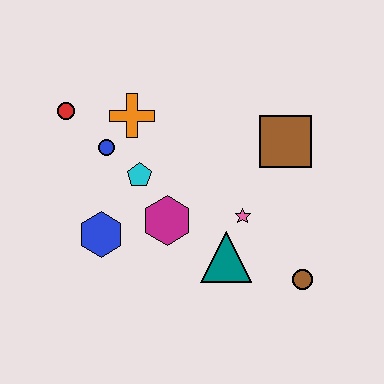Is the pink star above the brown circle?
Yes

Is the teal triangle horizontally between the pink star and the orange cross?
Yes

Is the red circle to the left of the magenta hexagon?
Yes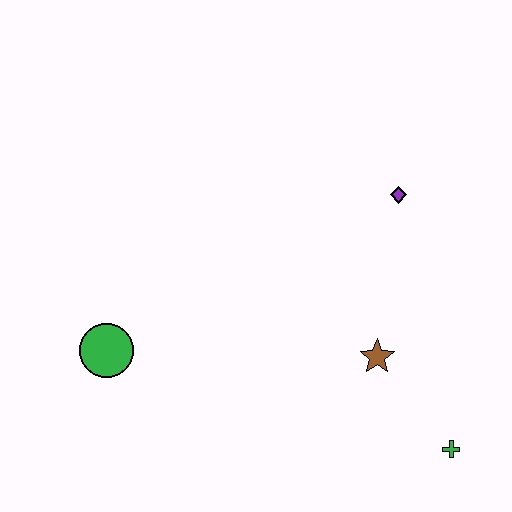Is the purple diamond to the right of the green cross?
No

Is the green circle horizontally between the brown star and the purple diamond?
No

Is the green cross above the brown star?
No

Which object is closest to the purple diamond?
The brown star is closest to the purple diamond.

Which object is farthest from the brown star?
The green circle is farthest from the brown star.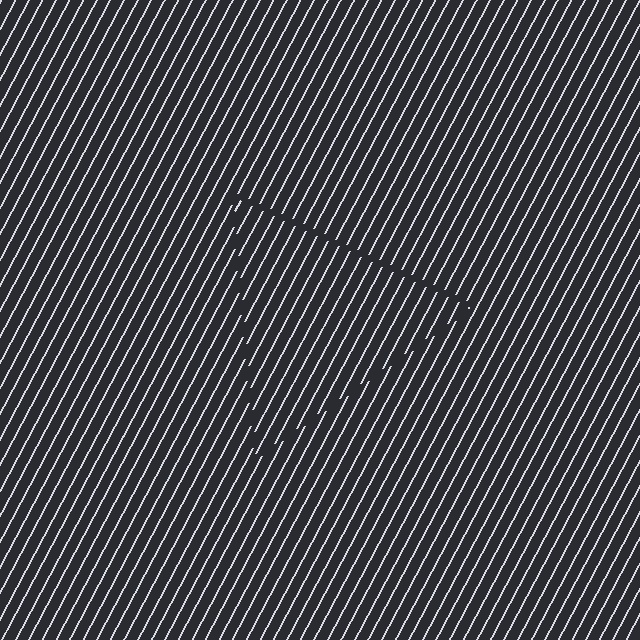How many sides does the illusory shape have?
3 sides — the line-ends trace a triangle.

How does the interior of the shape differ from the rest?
The interior of the shape contains the same grating, shifted by half a period — the contour is defined by the phase discontinuity where line-ends from the inner and outer gratings abut.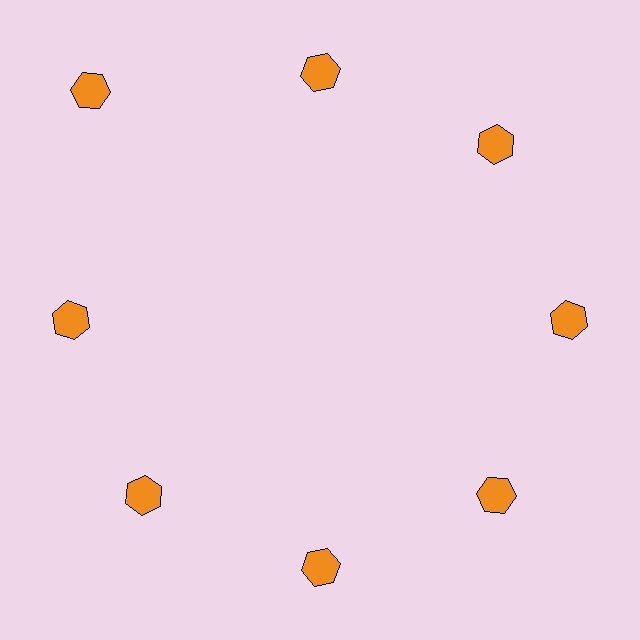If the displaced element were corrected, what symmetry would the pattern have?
It would have 8-fold rotational symmetry — the pattern would map onto itself every 45 degrees.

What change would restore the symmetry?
The symmetry would be restored by moving it inward, back onto the ring so that all 8 hexagons sit at equal angles and equal distance from the center.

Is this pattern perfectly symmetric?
No. The 8 orange hexagons are arranged in a ring, but one element near the 10 o'clock position is pushed outward from the center, breaking the 8-fold rotational symmetry.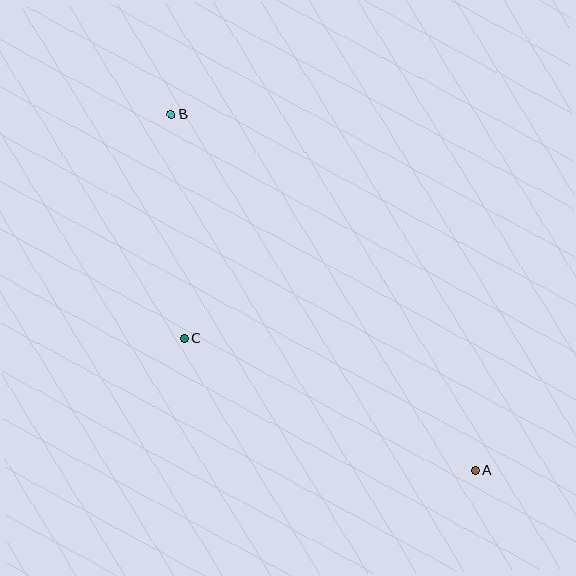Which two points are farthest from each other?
Points A and B are farthest from each other.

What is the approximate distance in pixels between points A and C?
The distance between A and C is approximately 319 pixels.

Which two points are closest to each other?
Points B and C are closest to each other.